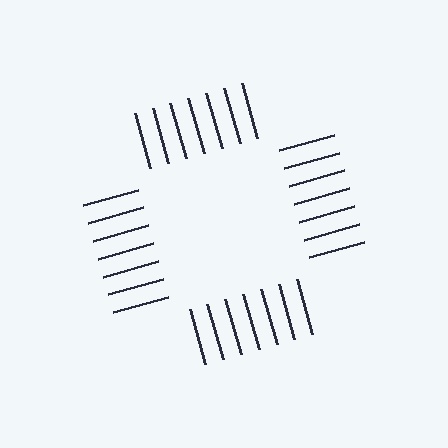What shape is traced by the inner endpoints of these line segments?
An illusory square — the line segments terminate on its edges but no continuous stroke is drawn.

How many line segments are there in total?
28 — 7 along each of the 4 edges.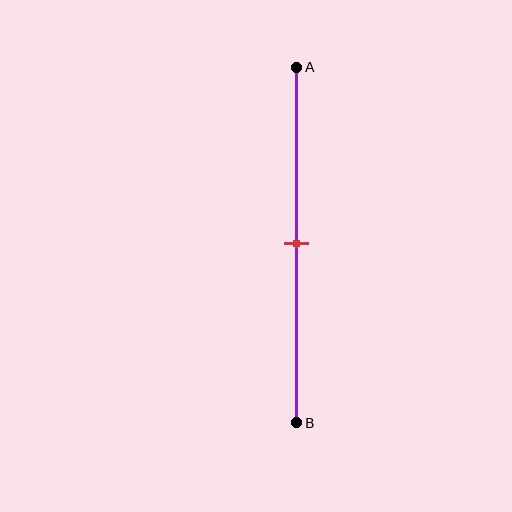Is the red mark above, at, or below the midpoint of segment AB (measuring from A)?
The red mark is approximately at the midpoint of segment AB.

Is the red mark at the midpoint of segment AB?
Yes, the mark is approximately at the midpoint.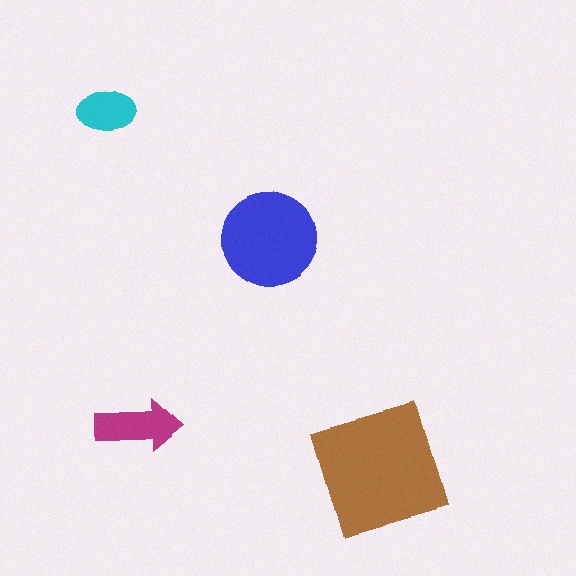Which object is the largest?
The brown square.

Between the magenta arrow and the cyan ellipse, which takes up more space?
The magenta arrow.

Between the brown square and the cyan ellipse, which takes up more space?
The brown square.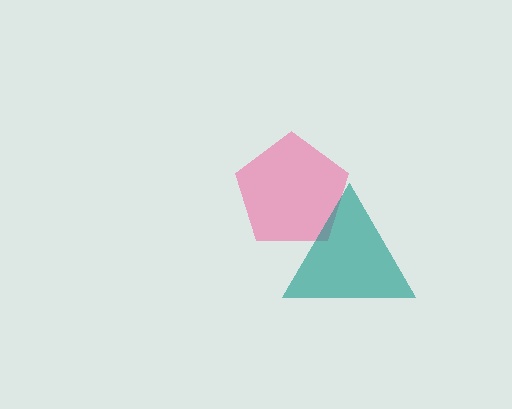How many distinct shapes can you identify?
There are 2 distinct shapes: a pink pentagon, a teal triangle.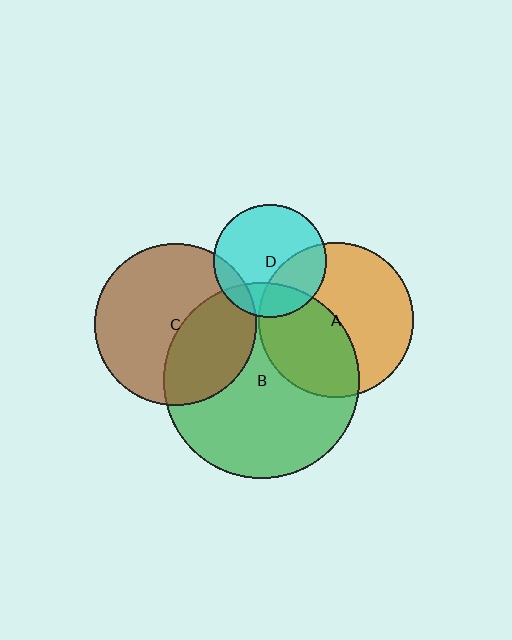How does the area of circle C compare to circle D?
Approximately 2.1 times.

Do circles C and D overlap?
Yes.